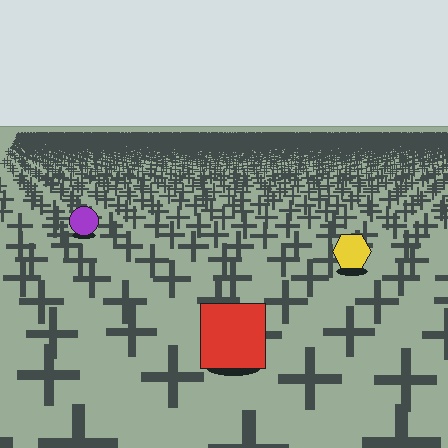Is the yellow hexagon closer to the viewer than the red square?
No. The red square is closer — you can tell from the texture gradient: the ground texture is coarser near it.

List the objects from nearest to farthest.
From nearest to farthest: the red square, the yellow hexagon, the purple circle.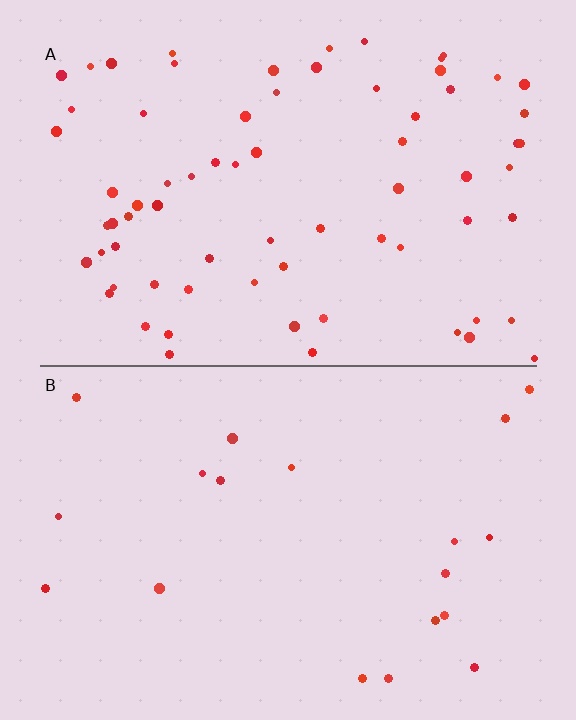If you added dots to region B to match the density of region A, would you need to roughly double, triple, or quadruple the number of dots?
Approximately quadruple.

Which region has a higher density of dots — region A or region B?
A (the top).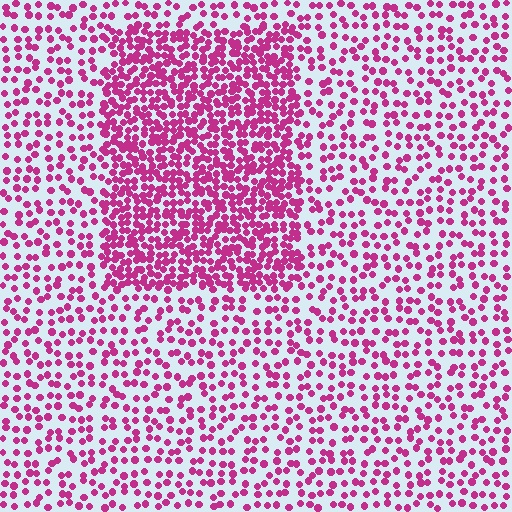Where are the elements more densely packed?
The elements are more densely packed inside the rectangle boundary.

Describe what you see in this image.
The image contains small magenta elements arranged at two different densities. A rectangle-shaped region is visible where the elements are more densely packed than the surrounding area.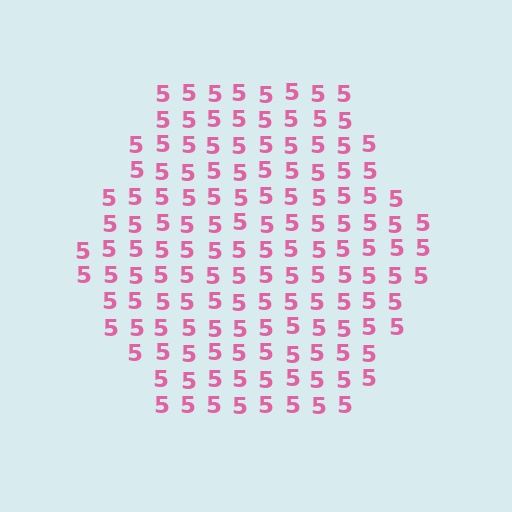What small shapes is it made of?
It is made of small digit 5's.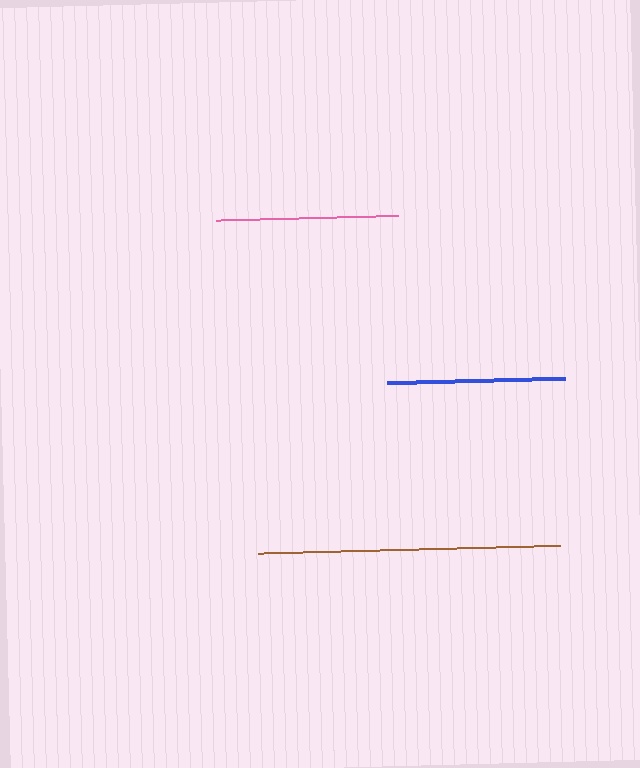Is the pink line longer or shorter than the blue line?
The pink line is longer than the blue line.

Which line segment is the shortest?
The blue line is the shortest at approximately 178 pixels.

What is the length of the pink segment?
The pink segment is approximately 182 pixels long.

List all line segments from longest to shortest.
From longest to shortest: brown, pink, blue.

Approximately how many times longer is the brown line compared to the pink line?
The brown line is approximately 1.7 times the length of the pink line.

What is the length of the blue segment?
The blue segment is approximately 178 pixels long.